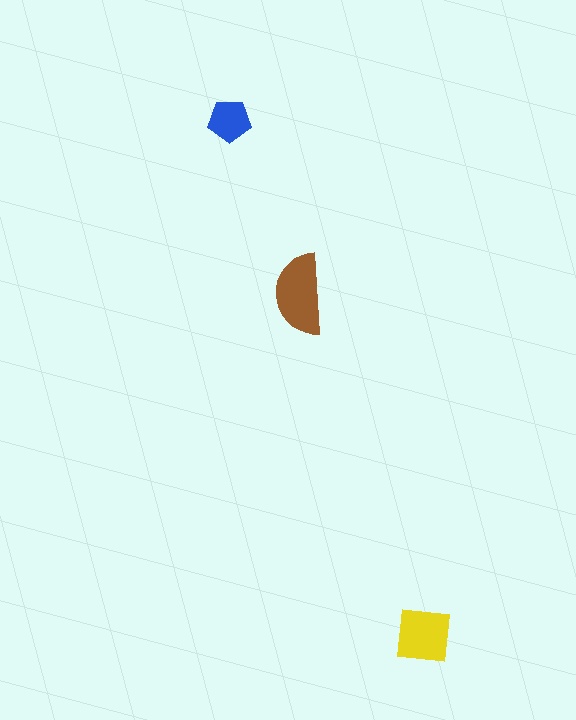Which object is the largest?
The brown semicircle.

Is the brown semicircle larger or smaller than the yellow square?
Larger.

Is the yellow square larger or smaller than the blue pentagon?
Larger.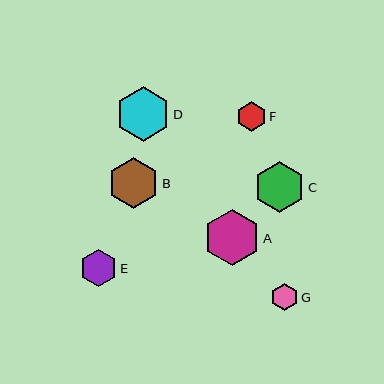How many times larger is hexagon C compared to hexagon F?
Hexagon C is approximately 1.7 times the size of hexagon F.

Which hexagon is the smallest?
Hexagon G is the smallest with a size of approximately 27 pixels.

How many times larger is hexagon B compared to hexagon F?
Hexagon B is approximately 1.7 times the size of hexagon F.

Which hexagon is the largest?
Hexagon A is the largest with a size of approximately 56 pixels.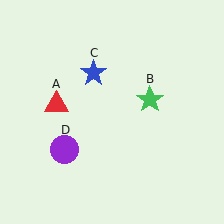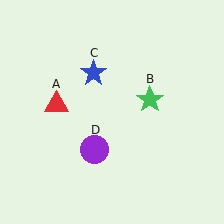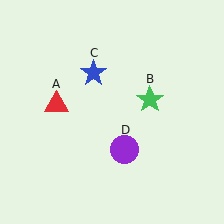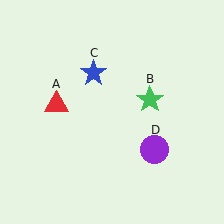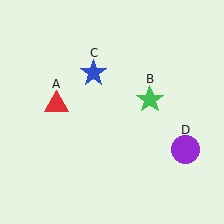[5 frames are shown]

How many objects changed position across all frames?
1 object changed position: purple circle (object D).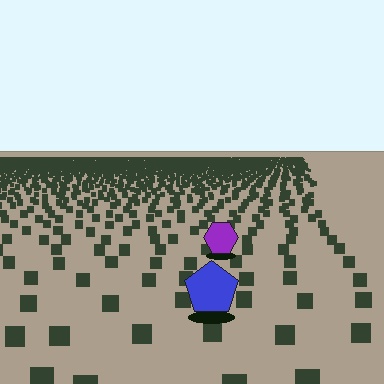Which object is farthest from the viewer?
The purple hexagon is farthest from the viewer. It appears smaller and the ground texture around it is denser.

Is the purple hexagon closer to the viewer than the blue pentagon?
No. The blue pentagon is closer — you can tell from the texture gradient: the ground texture is coarser near it.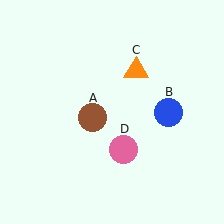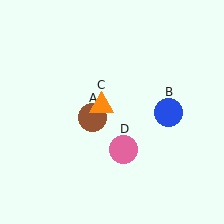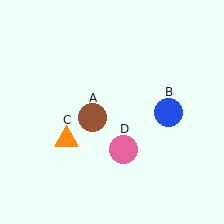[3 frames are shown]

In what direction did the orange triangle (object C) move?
The orange triangle (object C) moved down and to the left.